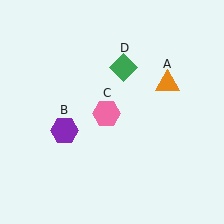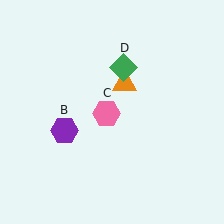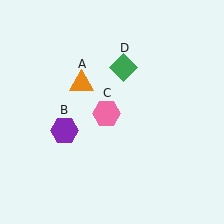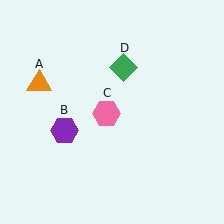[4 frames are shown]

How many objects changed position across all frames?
1 object changed position: orange triangle (object A).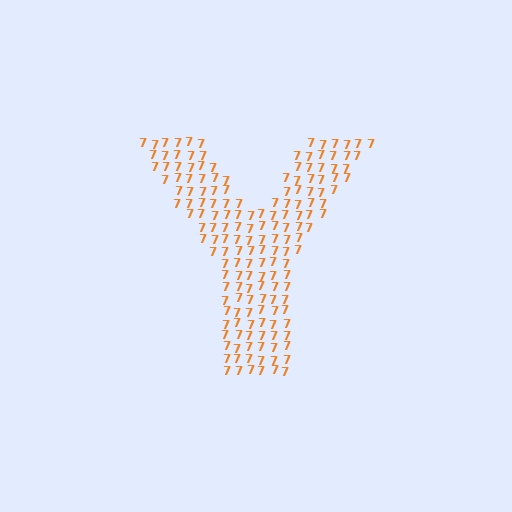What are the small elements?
The small elements are digit 7's.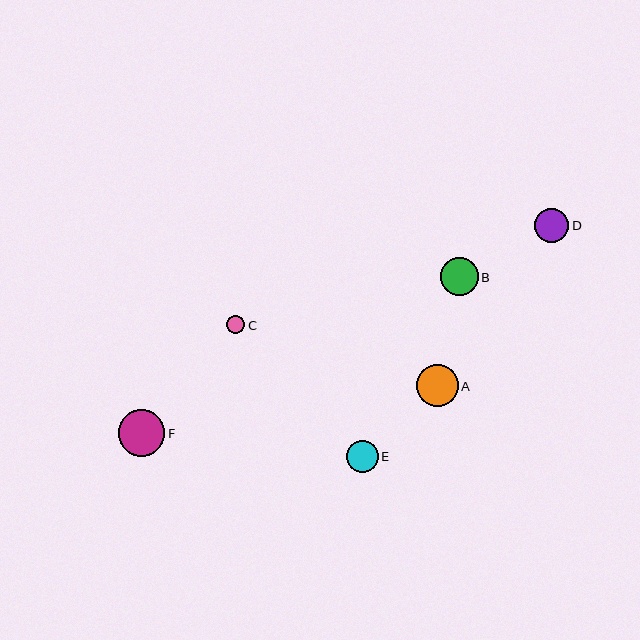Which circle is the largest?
Circle F is the largest with a size of approximately 47 pixels.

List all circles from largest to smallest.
From largest to smallest: F, A, B, D, E, C.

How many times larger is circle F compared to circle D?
Circle F is approximately 1.4 times the size of circle D.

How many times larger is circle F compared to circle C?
Circle F is approximately 2.6 times the size of circle C.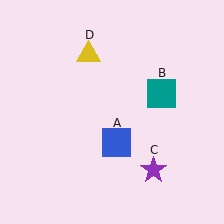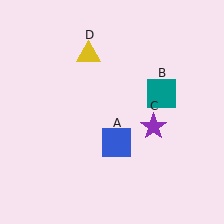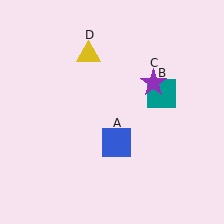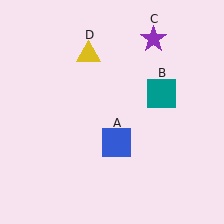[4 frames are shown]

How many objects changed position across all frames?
1 object changed position: purple star (object C).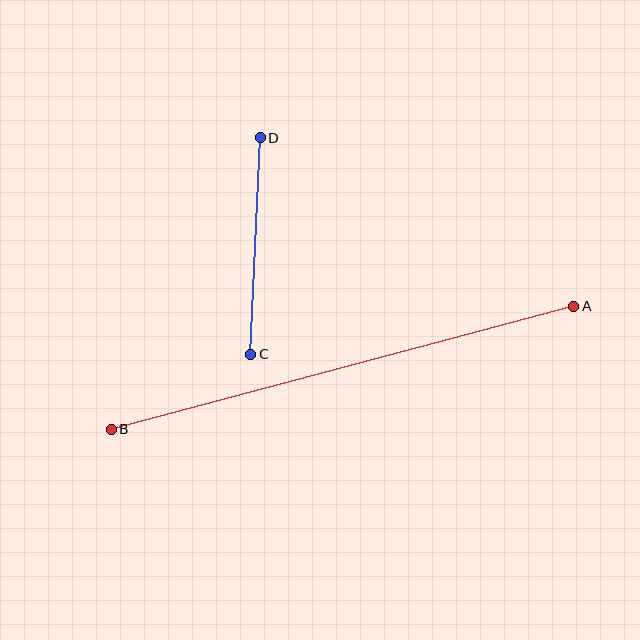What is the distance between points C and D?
The distance is approximately 217 pixels.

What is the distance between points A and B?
The distance is approximately 478 pixels.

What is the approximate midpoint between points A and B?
The midpoint is at approximately (343, 368) pixels.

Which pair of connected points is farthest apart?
Points A and B are farthest apart.